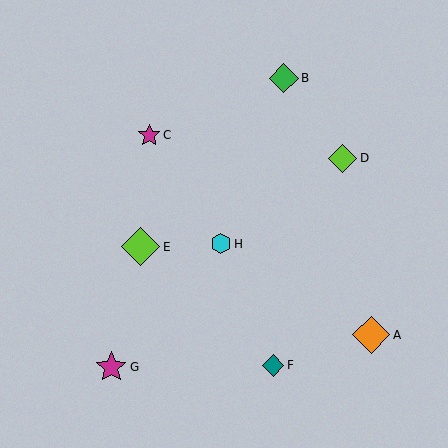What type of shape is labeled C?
Shape C is a magenta star.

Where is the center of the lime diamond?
The center of the lime diamond is at (343, 158).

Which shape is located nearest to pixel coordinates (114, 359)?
The magenta star (labeled G) at (111, 367) is nearest to that location.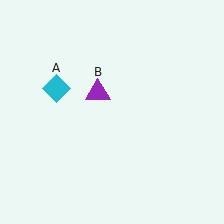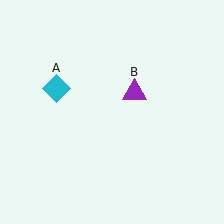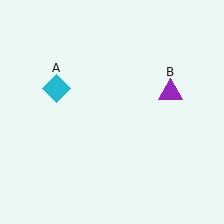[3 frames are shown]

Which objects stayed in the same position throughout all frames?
Cyan diamond (object A) remained stationary.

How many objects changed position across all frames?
1 object changed position: purple triangle (object B).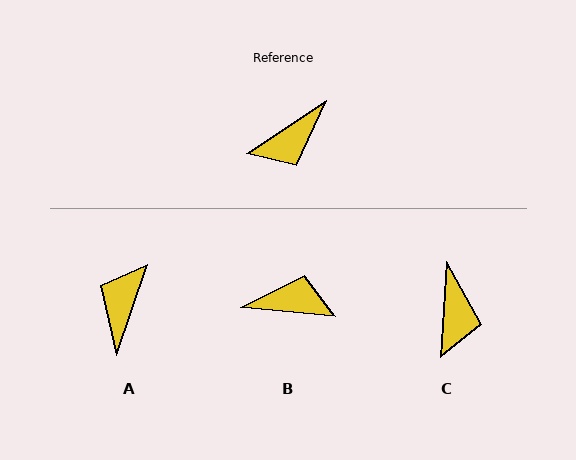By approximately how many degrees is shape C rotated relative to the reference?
Approximately 53 degrees counter-clockwise.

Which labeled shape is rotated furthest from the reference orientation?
A, about 142 degrees away.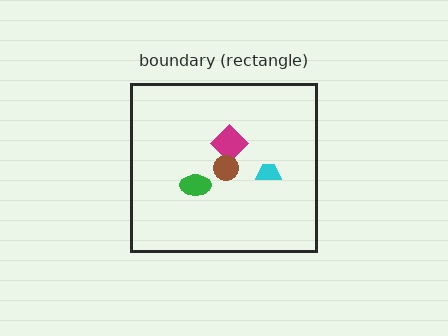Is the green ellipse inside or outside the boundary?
Inside.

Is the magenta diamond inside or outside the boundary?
Inside.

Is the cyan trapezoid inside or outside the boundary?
Inside.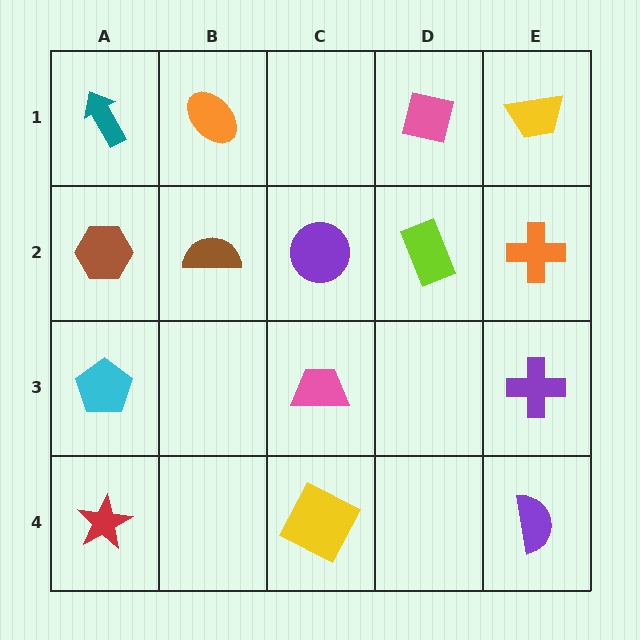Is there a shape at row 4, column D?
No, that cell is empty.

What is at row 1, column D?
A pink square.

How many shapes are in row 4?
3 shapes.